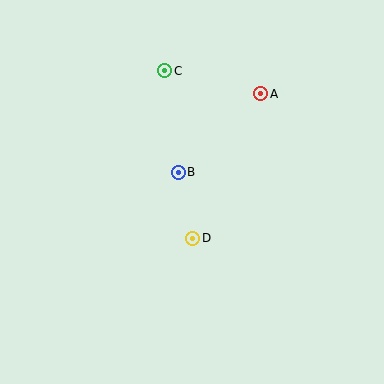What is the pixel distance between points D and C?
The distance between D and C is 170 pixels.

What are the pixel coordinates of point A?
Point A is at (261, 94).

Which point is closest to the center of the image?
Point B at (178, 172) is closest to the center.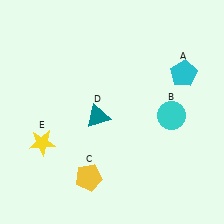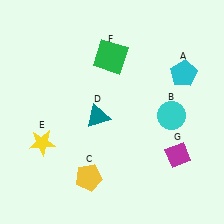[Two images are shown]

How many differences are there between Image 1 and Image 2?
There are 2 differences between the two images.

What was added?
A green square (F), a magenta diamond (G) were added in Image 2.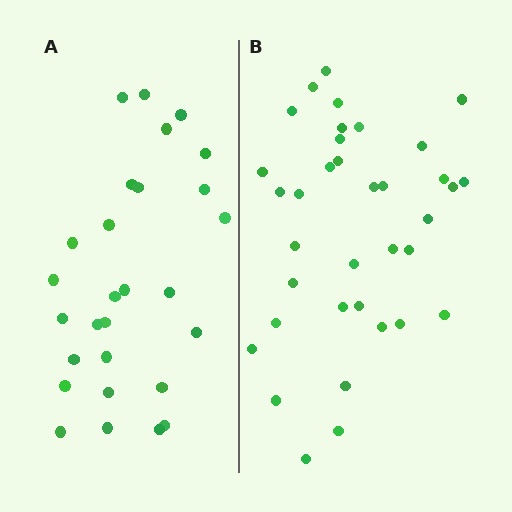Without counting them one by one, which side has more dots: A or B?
Region B (the right region) has more dots.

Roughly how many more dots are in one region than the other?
Region B has roughly 8 or so more dots than region A.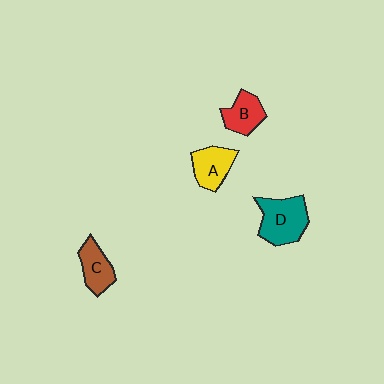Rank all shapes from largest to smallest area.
From largest to smallest: D (teal), A (yellow), C (brown), B (red).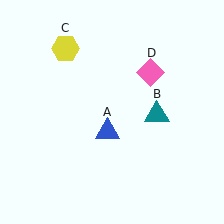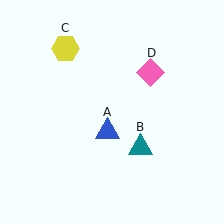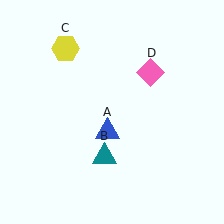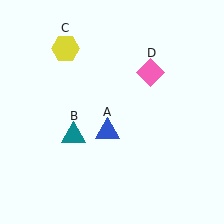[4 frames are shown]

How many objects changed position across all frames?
1 object changed position: teal triangle (object B).